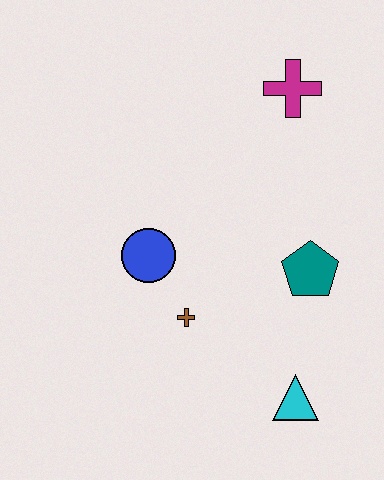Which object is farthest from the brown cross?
The magenta cross is farthest from the brown cross.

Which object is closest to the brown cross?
The blue circle is closest to the brown cross.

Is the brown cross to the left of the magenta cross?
Yes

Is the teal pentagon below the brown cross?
No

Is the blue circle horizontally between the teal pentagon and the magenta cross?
No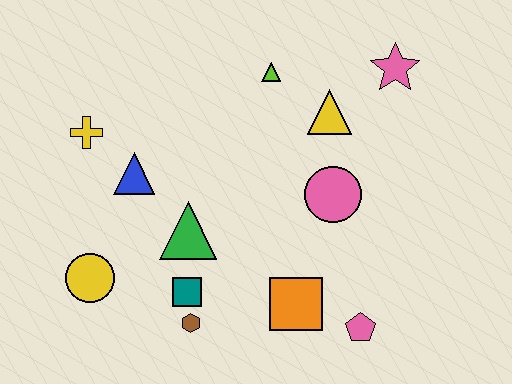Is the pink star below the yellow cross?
No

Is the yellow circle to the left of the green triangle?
Yes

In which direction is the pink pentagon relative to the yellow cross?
The pink pentagon is to the right of the yellow cross.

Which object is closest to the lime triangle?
The yellow triangle is closest to the lime triangle.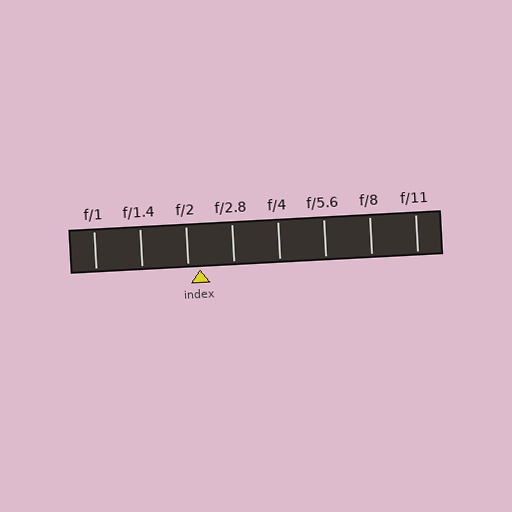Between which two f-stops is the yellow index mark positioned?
The index mark is between f/2 and f/2.8.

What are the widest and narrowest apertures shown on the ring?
The widest aperture shown is f/1 and the narrowest is f/11.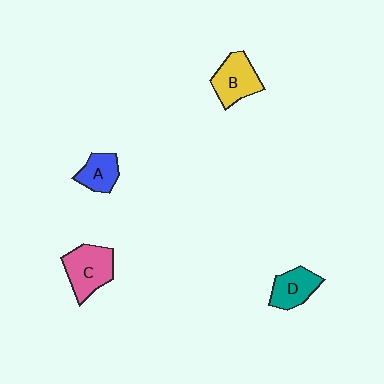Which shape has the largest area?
Shape C (pink).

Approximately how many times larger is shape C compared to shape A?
Approximately 1.6 times.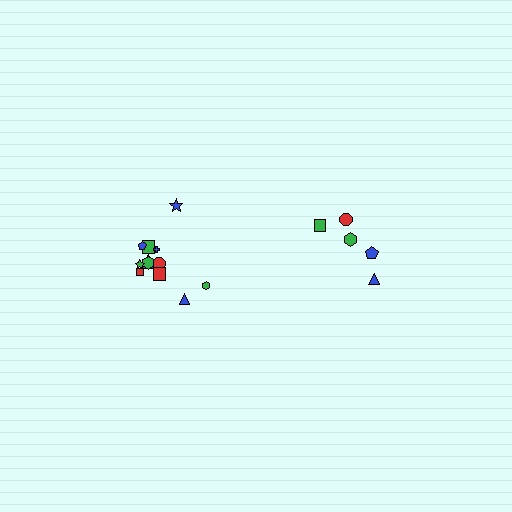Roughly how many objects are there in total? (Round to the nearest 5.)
Roughly 15 objects in total.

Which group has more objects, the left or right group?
The left group.